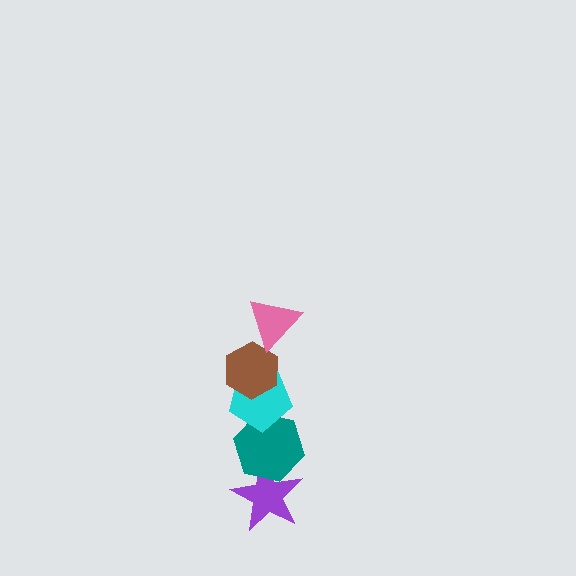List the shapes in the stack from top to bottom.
From top to bottom: the pink triangle, the brown hexagon, the cyan pentagon, the teal hexagon, the purple star.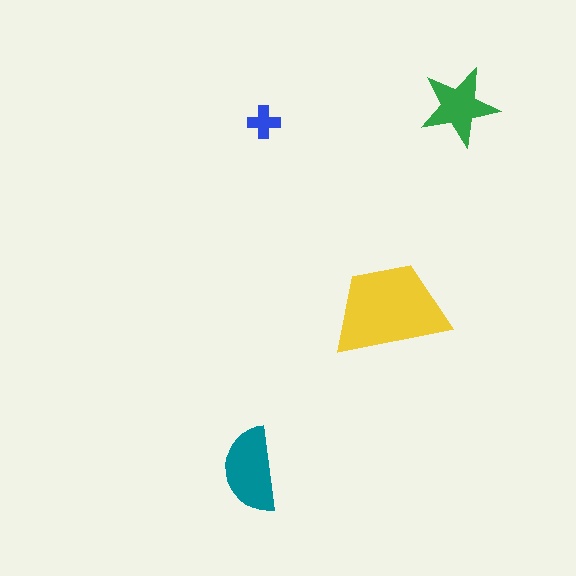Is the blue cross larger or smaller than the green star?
Smaller.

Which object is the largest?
The yellow trapezoid.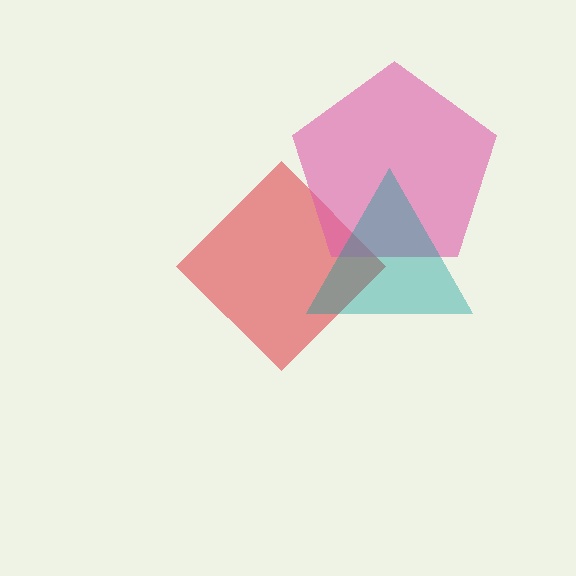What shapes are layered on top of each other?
The layered shapes are: a red diamond, a pink pentagon, a teal triangle.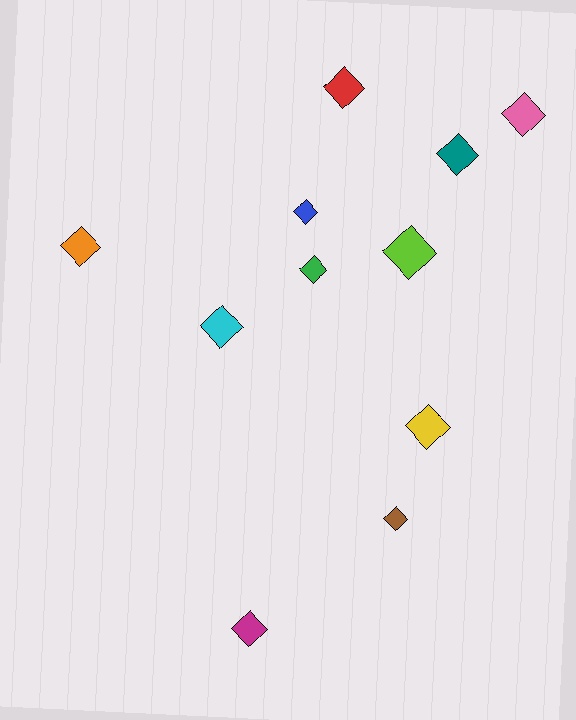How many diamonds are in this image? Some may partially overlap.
There are 11 diamonds.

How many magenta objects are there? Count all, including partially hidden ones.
There is 1 magenta object.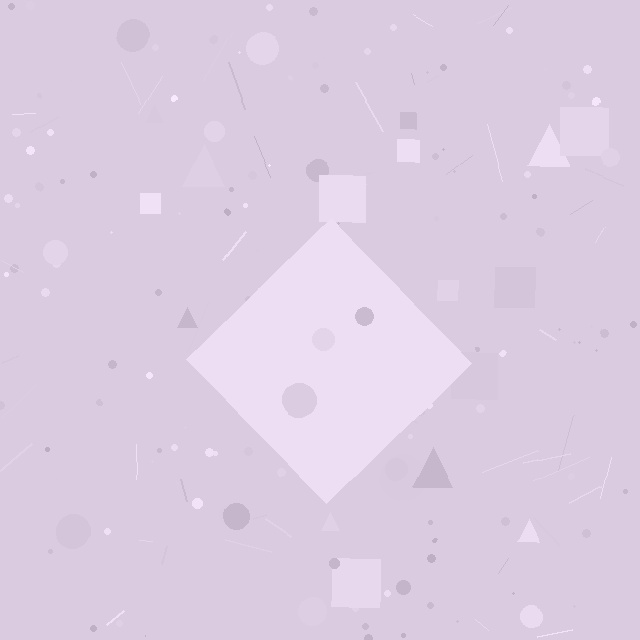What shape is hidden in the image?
A diamond is hidden in the image.